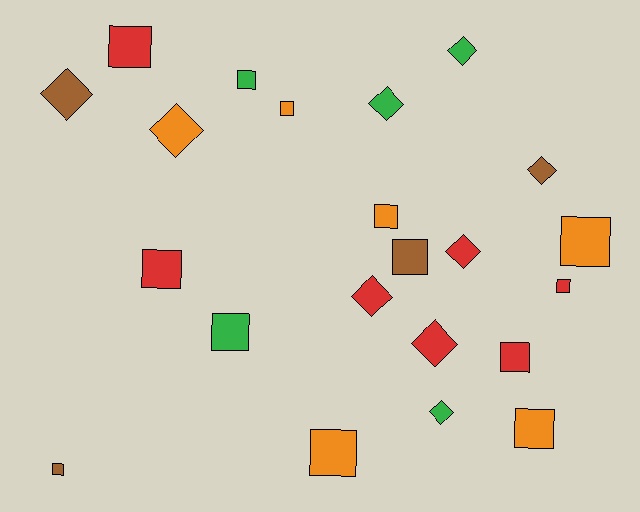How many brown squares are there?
There are 2 brown squares.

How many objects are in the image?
There are 22 objects.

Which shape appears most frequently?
Square, with 13 objects.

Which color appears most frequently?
Red, with 7 objects.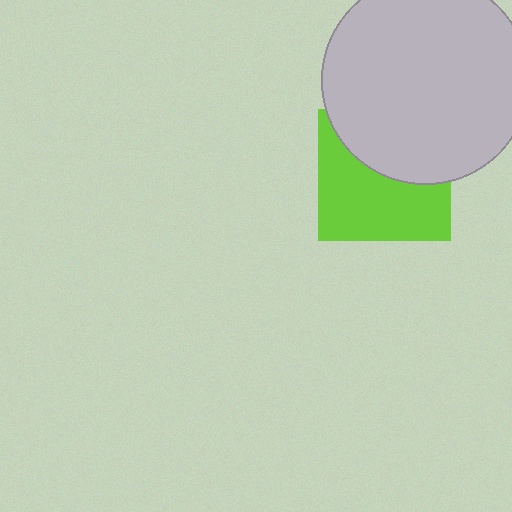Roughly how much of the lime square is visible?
About half of it is visible (roughly 57%).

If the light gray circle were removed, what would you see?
You would see the complete lime square.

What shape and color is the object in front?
The object in front is a light gray circle.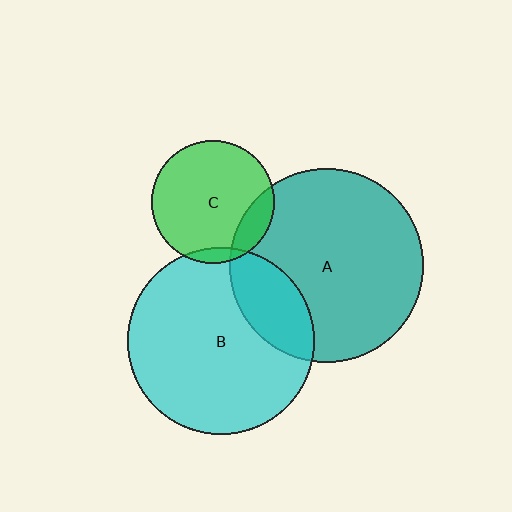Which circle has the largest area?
Circle A (teal).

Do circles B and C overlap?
Yes.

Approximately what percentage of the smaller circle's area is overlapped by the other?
Approximately 5%.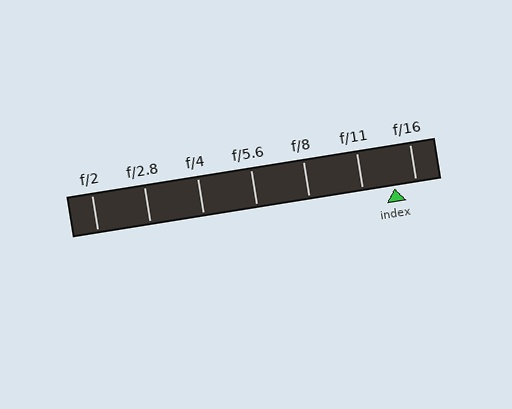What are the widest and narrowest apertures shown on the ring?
The widest aperture shown is f/2 and the narrowest is f/16.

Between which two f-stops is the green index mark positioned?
The index mark is between f/11 and f/16.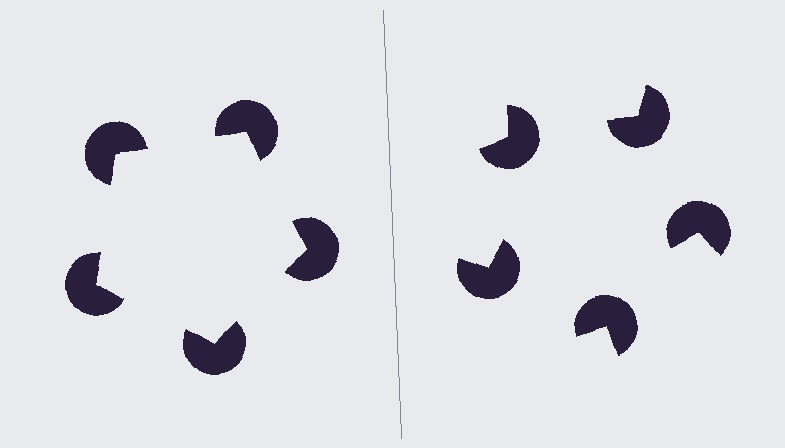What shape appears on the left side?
An illusory pentagon.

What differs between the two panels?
The pac-man discs are positioned identically on both sides; only the wedge orientations differ. On the left they align to a pentagon; on the right they are misaligned.